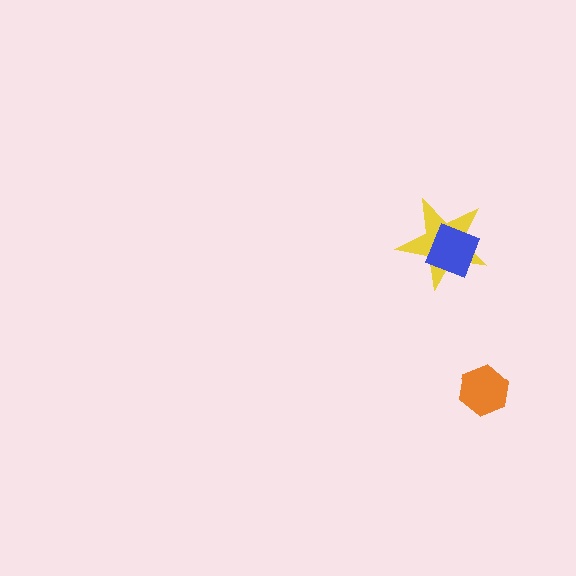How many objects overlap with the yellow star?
1 object overlaps with the yellow star.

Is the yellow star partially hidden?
Yes, it is partially covered by another shape.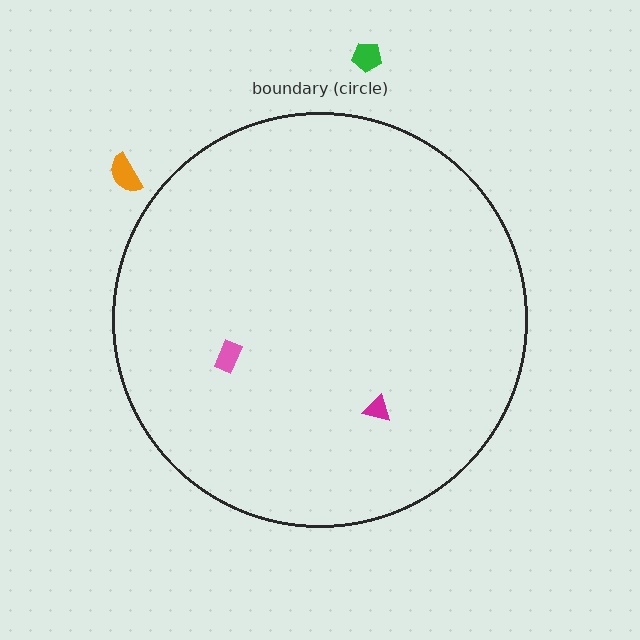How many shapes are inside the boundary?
2 inside, 2 outside.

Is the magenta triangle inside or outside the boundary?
Inside.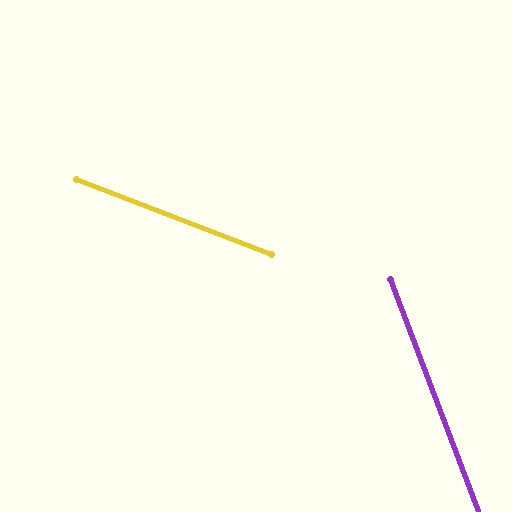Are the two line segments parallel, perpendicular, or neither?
Neither parallel nor perpendicular — they differ by about 48°.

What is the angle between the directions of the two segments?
Approximately 48 degrees.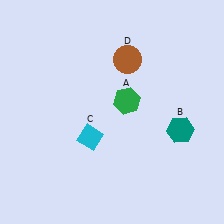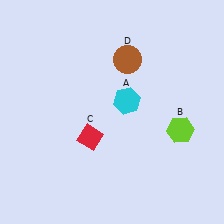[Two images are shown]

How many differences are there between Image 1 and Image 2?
There are 3 differences between the two images.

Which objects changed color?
A changed from green to cyan. B changed from teal to lime. C changed from cyan to red.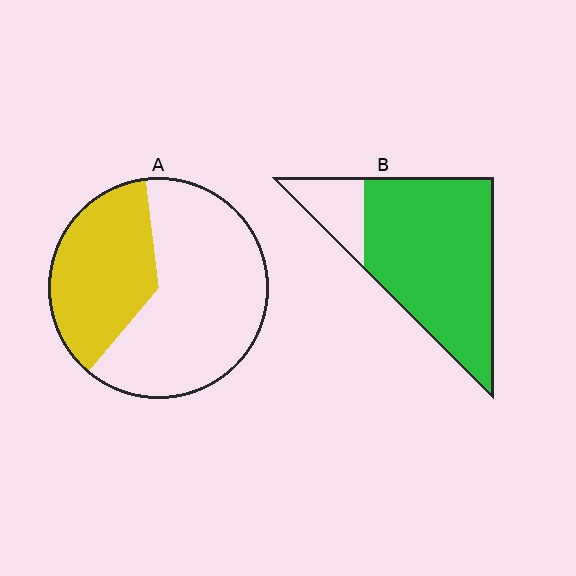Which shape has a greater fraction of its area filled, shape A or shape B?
Shape B.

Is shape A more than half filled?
No.